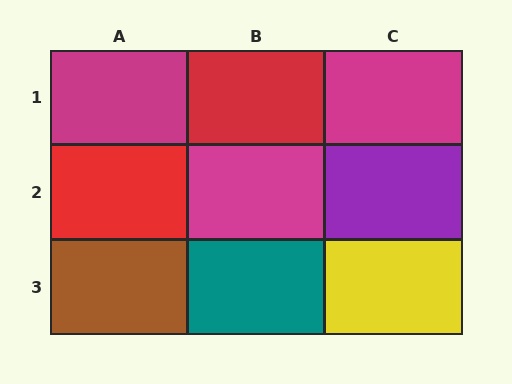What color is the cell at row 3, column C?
Yellow.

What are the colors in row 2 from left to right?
Red, magenta, purple.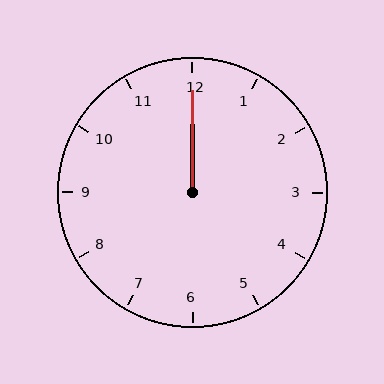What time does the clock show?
12:00.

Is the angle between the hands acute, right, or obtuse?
It is acute.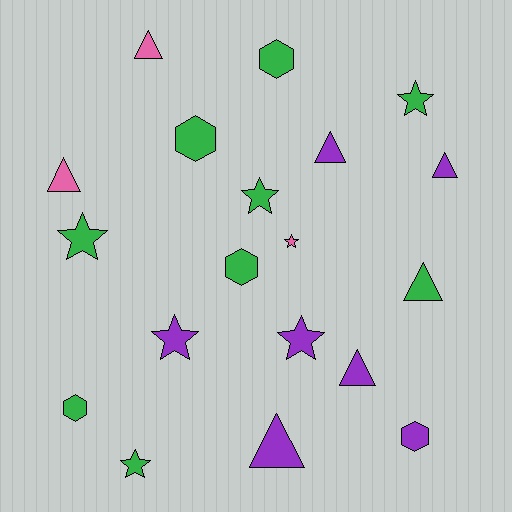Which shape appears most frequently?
Star, with 7 objects.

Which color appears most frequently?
Green, with 9 objects.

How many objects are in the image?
There are 19 objects.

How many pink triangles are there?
There are 2 pink triangles.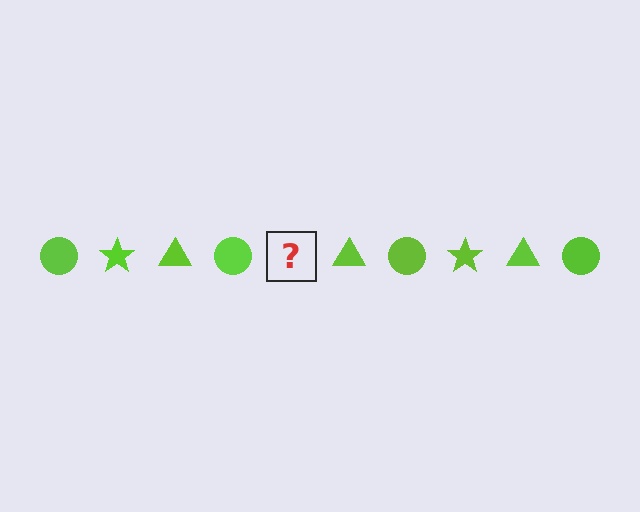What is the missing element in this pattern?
The missing element is a lime star.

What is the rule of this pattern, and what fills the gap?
The rule is that the pattern cycles through circle, star, triangle shapes in lime. The gap should be filled with a lime star.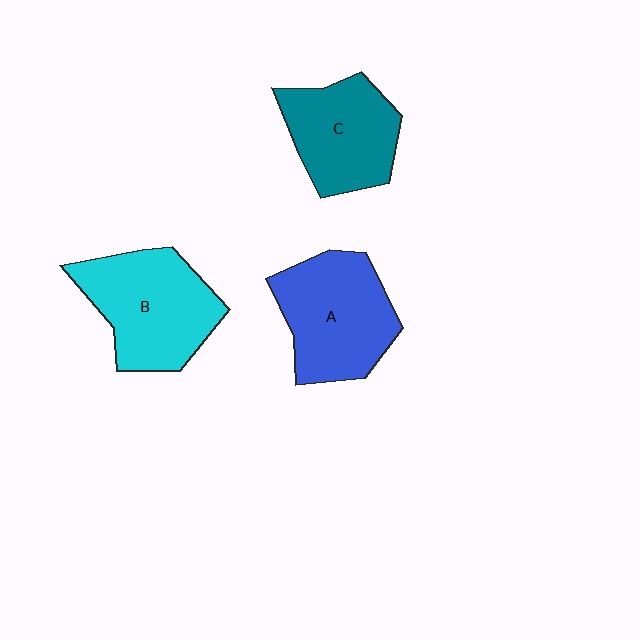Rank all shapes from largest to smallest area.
From largest to smallest: B (cyan), A (blue), C (teal).